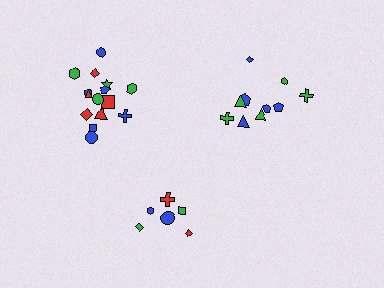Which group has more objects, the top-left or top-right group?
The top-left group.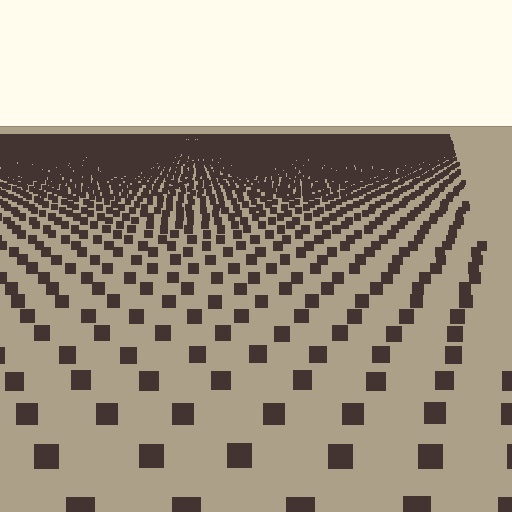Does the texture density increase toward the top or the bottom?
Density increases toward the top.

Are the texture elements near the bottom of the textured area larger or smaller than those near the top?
Larger. Near the bottom, elements are closer to the viewer and appear at a bigger on-screen size.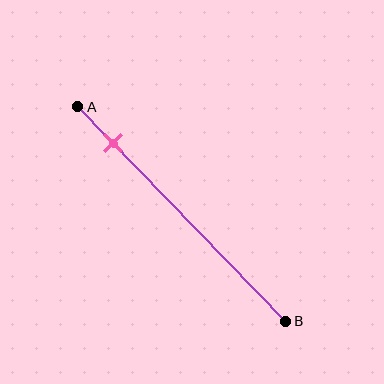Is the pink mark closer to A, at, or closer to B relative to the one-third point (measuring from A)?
The pink mark is closer to point A than the one-third point of segment AB.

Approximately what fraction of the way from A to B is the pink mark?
The pink mark is approximately 15% of the way from A to B.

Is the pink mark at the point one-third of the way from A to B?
No, the mark is at about 15% from A, not at the 33% one-third point.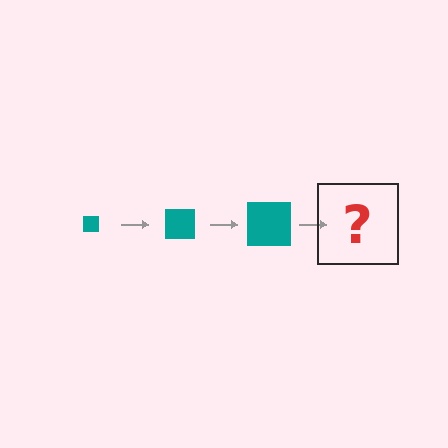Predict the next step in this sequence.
The next step is a teal square, larger than the previous one.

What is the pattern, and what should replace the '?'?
The pattern is that the square gets progressively larger each step. The '?' should be a teal square, larger than the previous one.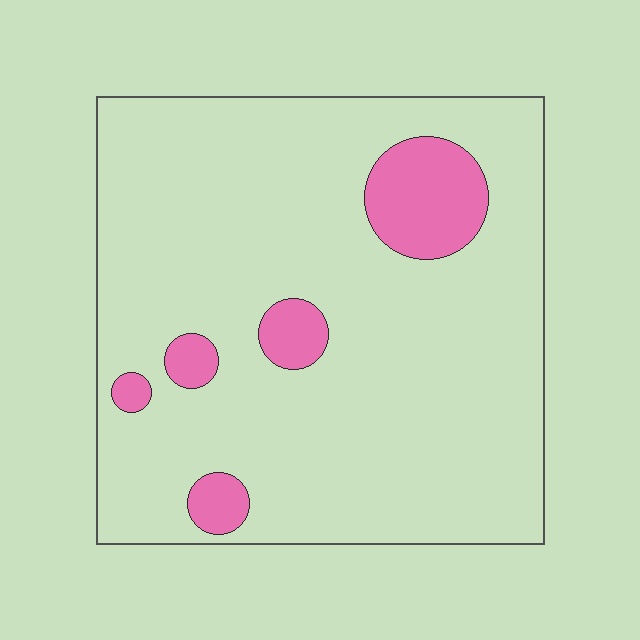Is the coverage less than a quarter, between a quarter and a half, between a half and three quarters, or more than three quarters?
Less than a quarter.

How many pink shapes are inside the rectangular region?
5.